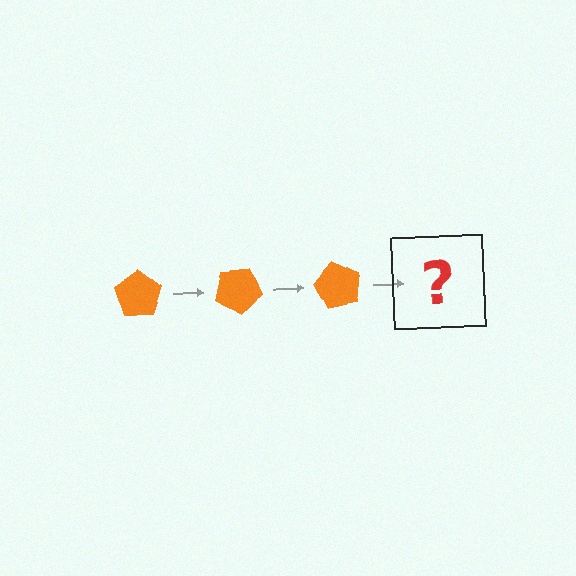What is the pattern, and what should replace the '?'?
The pattern is that the pentagon rotates 30 degrees each step. The '?' should be an orange pentagon rotated 90 degrees.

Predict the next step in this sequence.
The next step is an orange pentagon rotated 90 degrees.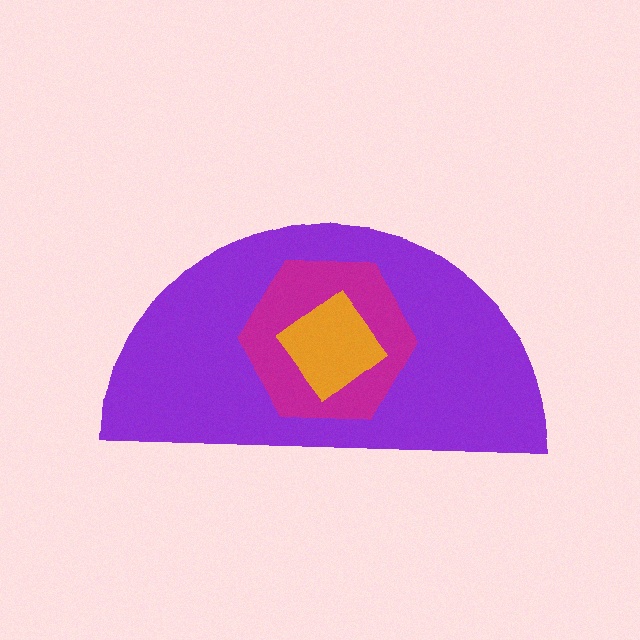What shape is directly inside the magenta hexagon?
The orange diamond.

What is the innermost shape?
The orange diamond.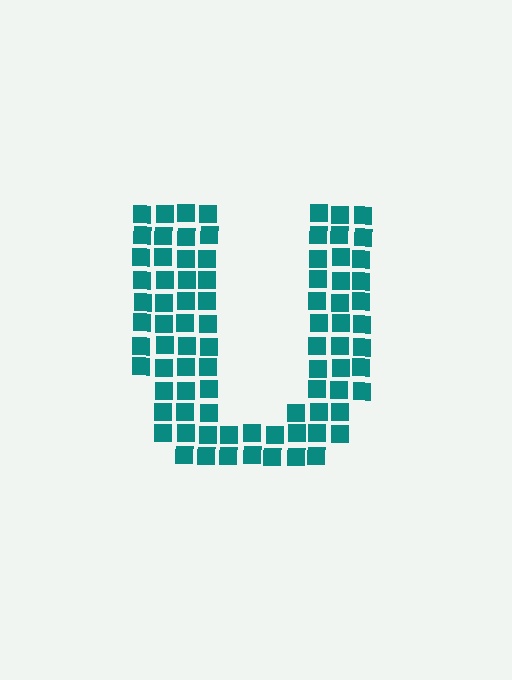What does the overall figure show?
The overall figure shows the letter U.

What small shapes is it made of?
It is made of small squares.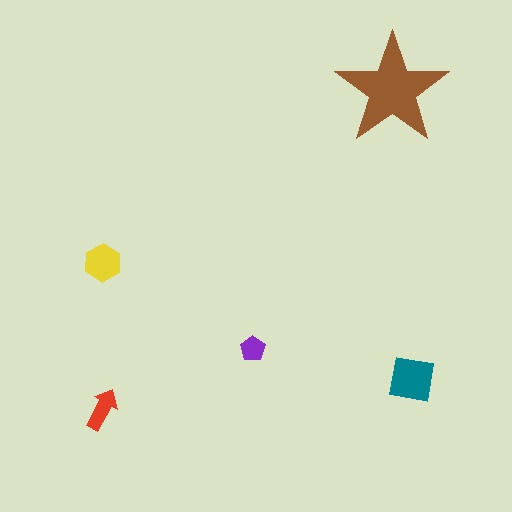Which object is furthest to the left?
The red arrow is leftmost.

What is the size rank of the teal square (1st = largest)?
2nd.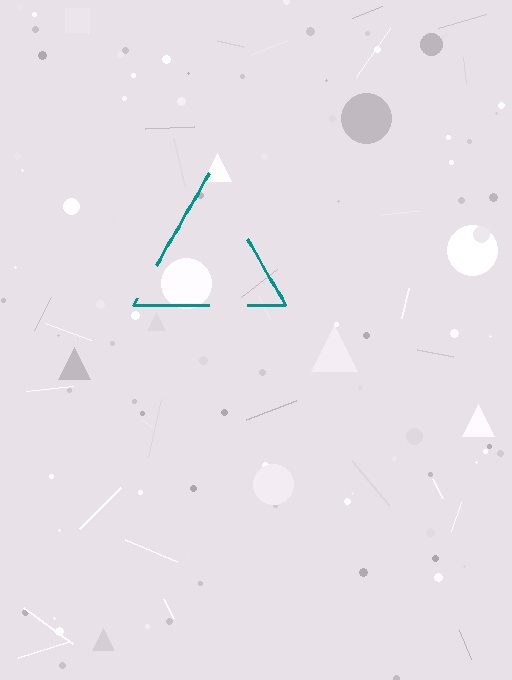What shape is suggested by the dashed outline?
The dashed outline suggests a triangle.